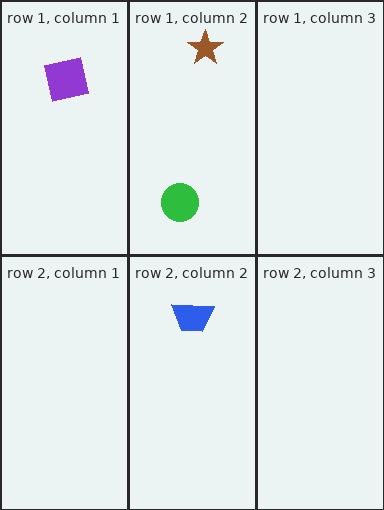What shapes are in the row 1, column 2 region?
The brown star, the green circle.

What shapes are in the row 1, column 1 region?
The purple square.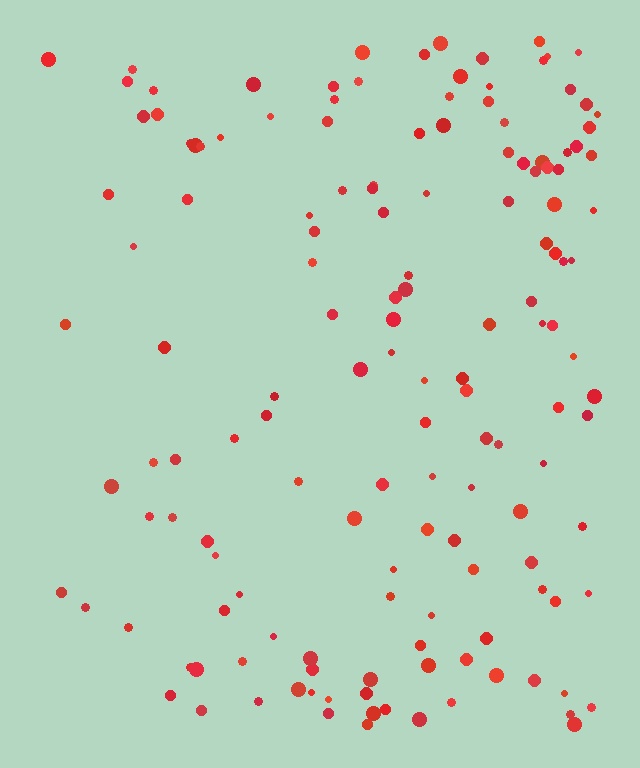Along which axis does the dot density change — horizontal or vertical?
Horizontal.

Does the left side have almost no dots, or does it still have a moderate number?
Still a moderate number, just noticeably fewer than the right.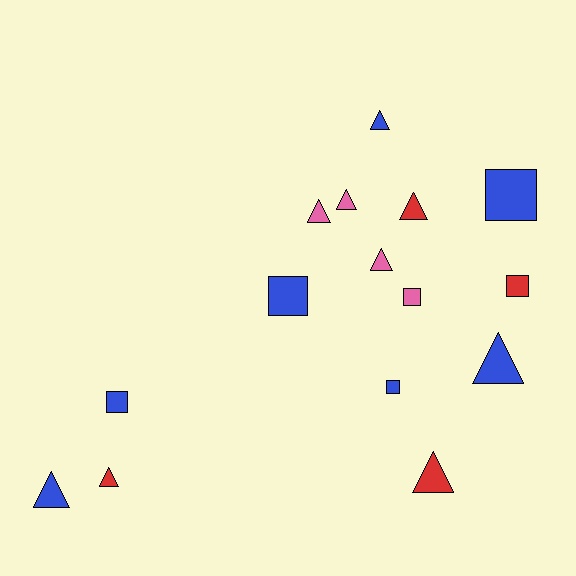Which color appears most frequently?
Blue, with 7 objects.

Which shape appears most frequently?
Triangle, with 9 objects.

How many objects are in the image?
There are 15 objects.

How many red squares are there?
There is 1 red square.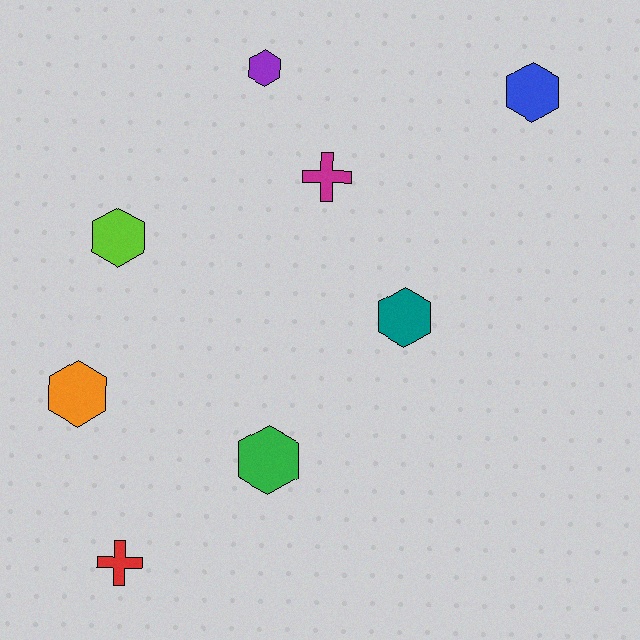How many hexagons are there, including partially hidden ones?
There are 6 hexagons.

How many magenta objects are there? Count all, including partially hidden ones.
There is 1 magenta object.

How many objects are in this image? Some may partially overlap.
There are 8 objects.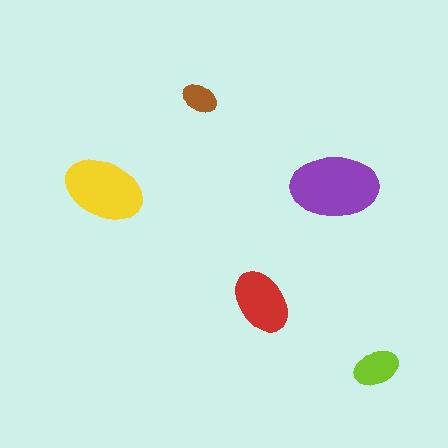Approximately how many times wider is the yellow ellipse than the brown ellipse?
About 2.5 times wider.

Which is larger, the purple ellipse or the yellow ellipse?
The purple one.